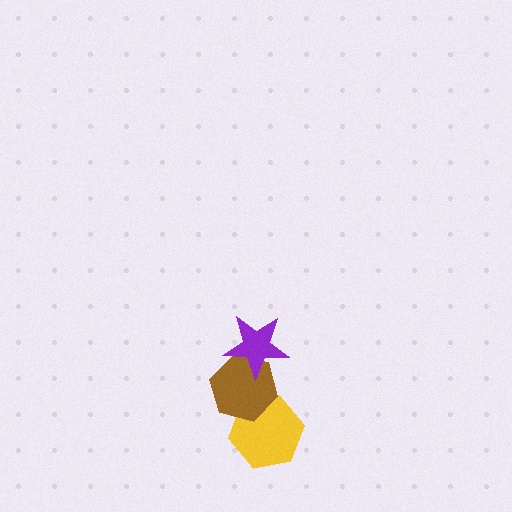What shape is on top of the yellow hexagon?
The brown hexagon is on top of the yellow hexagon.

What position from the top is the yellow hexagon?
The yellow hexagon is 3rd from the top.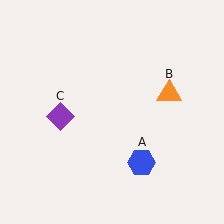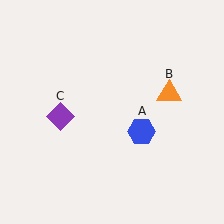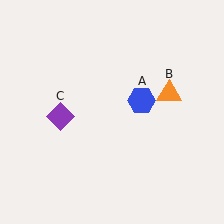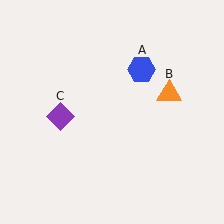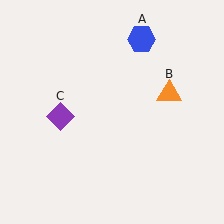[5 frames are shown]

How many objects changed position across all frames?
1 object changed position: blue hexagon (object A).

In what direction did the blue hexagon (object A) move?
The blue hexagon (object A) moved up.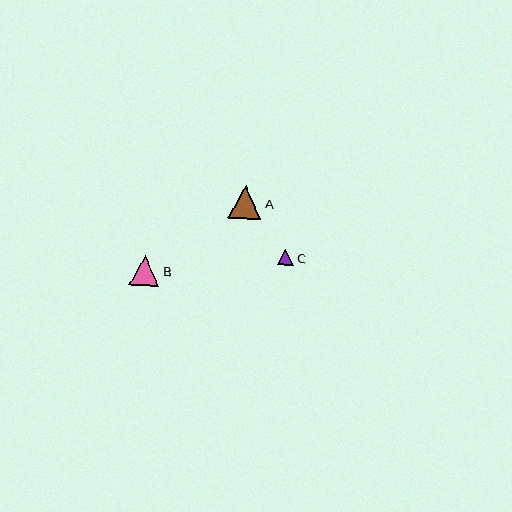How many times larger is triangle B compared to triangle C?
Triangle B is approximately 1.9 times the size of triangle C.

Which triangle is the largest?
Triangle A is the largest with a size of approximately 33 pixels.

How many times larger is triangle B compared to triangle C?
Triangle B is approximately 1.9 times the size of triangle C.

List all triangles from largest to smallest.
From largest to smallest: A, B, C.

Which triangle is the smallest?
Triangle C is the smallest with a size of approximately 16 pixels.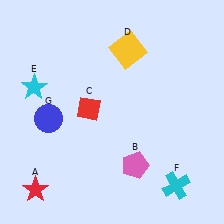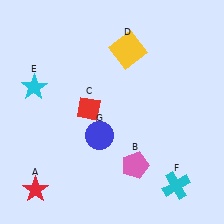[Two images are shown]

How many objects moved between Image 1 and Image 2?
1 object moved between the two images.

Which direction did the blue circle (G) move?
The blue circle (G) moved right.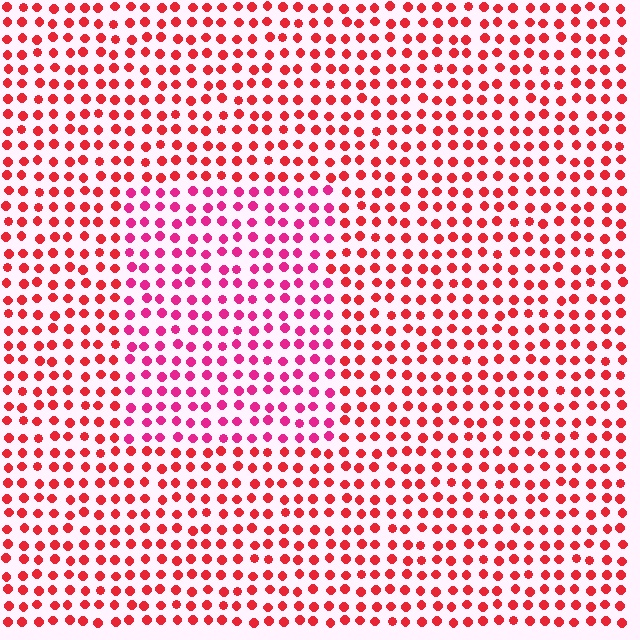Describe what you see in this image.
The image is filled with small red elements in a uniform arrangement. A rectangle-shaped region is visible where the elements are tinted to a slightly different hue, forming a subtle color boundary.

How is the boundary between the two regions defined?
The boundary is defined purely by a slight shift in hue (about 29 degrees). Spacing, size, and orientation are identical on both sides.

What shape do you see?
I see a rectangle.